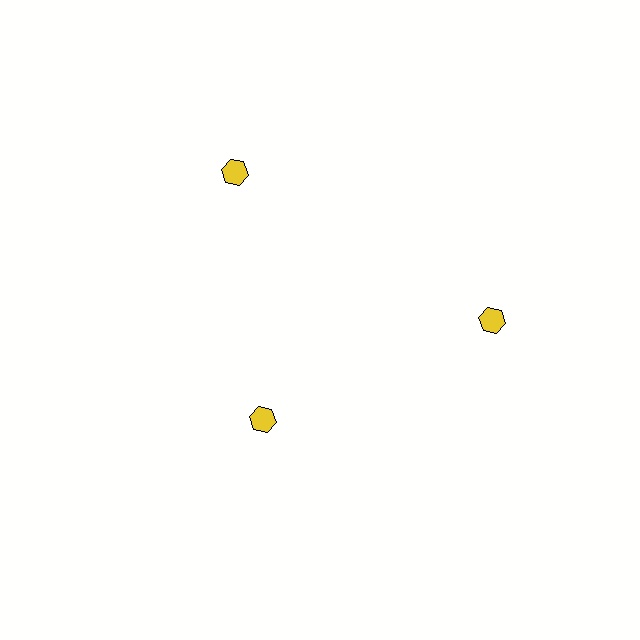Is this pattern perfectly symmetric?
No. The 3 yellow hexagons are arranged in a ring, but one element near the 7 o'clock position is pulled inward toward the center, breaking the 3-fold rotational symmetry.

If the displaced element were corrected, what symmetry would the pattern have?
It would have 3-fold rotational symmetry — the pattern would map onto itself every 120 degrees.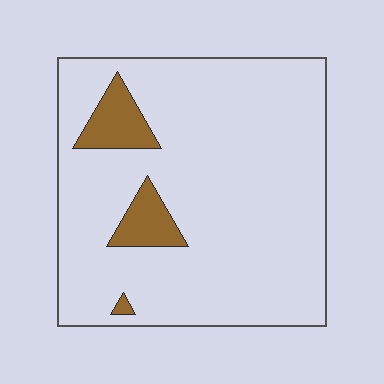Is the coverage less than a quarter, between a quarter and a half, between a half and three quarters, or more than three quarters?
Less than a quarter.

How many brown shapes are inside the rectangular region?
3.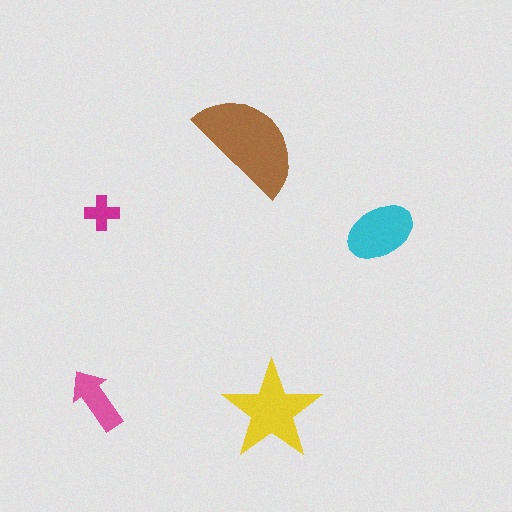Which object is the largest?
The brown semicircle.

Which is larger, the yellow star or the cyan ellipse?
The yellow star.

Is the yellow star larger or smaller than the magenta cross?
Larger.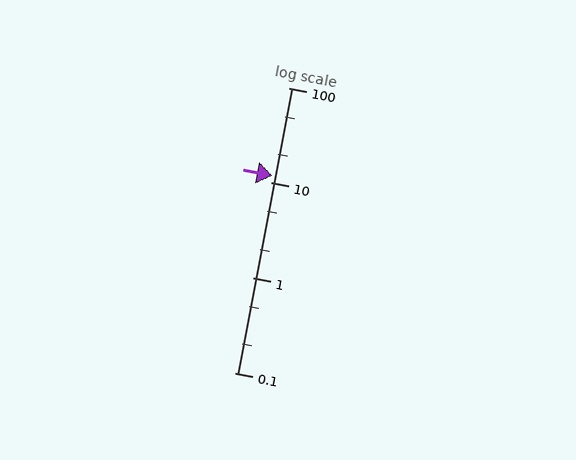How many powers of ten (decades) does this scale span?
The scale spans 3 decades, from 0.1 to 100.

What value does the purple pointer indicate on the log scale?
The pointer indicates approximately 12.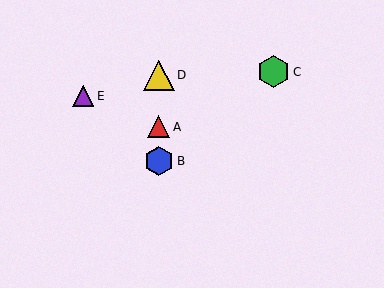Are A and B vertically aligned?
Yes, both are at x≈159.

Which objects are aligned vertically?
Objects A, B, D are aligned vertically.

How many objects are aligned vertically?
3 objects (A, B, D) are aligned vertically.